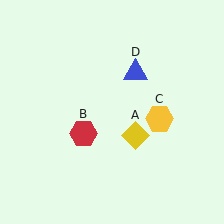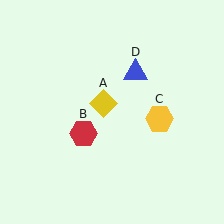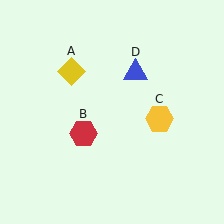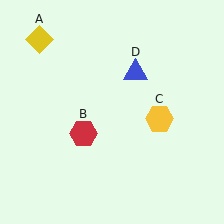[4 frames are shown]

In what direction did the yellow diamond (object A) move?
The yellow diamond (object A) moved up and to the left.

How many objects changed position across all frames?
1 object changed position: yellow diamond (object A).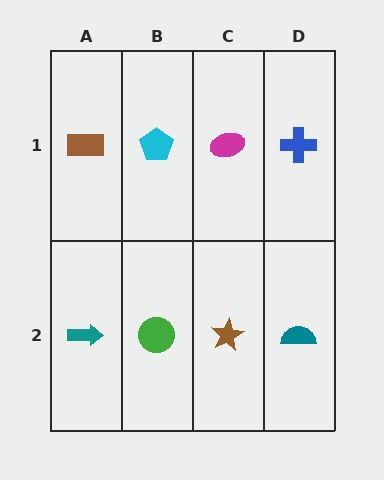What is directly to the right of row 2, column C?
A teal semicircle.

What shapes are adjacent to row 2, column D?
A blue cross (row 1, column D), a brown star (row 2, column C).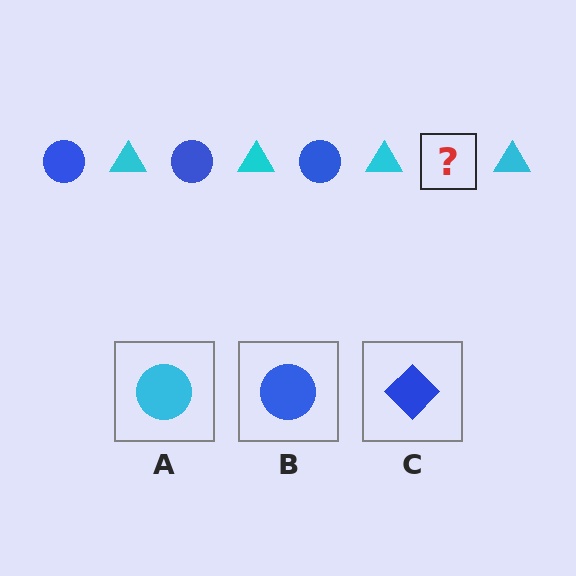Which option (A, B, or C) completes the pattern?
B.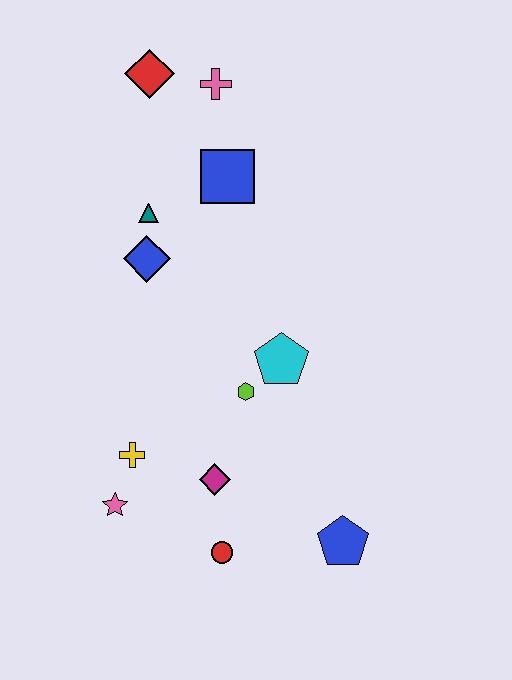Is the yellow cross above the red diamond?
No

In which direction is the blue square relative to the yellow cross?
The blue square is above the yellow cross.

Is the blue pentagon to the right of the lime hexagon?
Yes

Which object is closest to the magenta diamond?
The red circle is closest to the magenta diamond.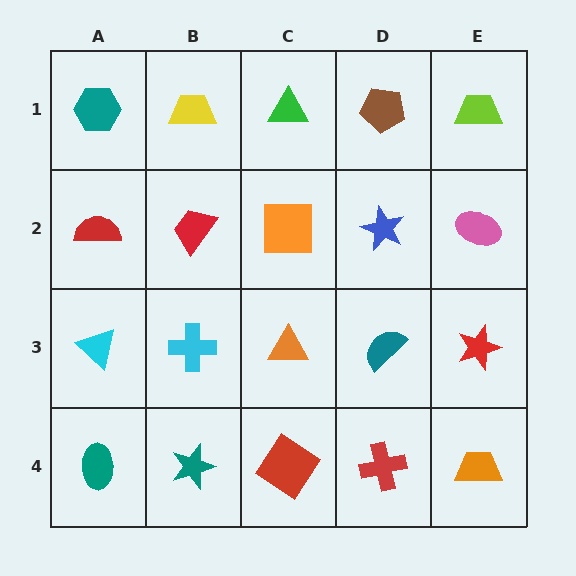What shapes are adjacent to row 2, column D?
A brown pentagon (row 1, column D), a teal semicircle (row 3, column D), an orange square (row 2, column C), a pink ellipse (row 2, column E).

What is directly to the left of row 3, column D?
An orange triangle.